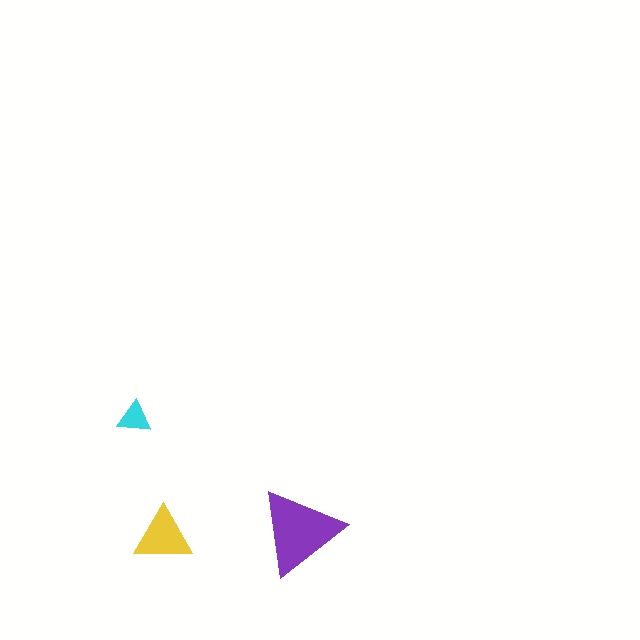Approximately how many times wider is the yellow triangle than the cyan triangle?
About 1.5 times wider.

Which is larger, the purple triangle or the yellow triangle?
The purple one.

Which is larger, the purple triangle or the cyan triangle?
The purple one.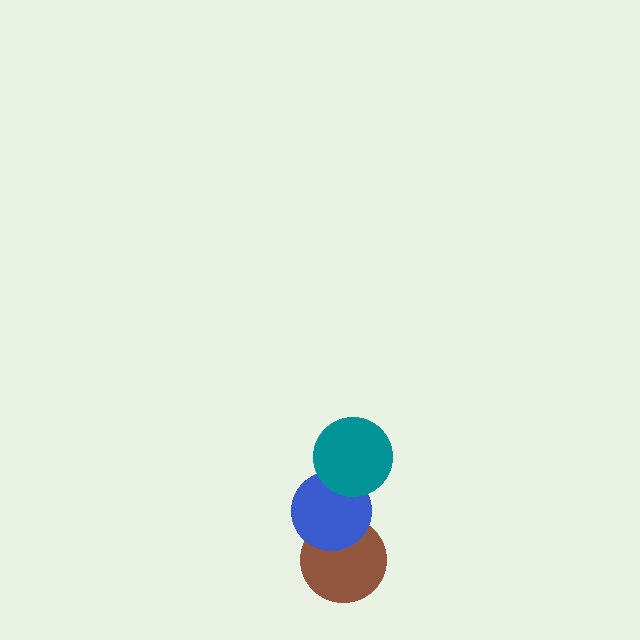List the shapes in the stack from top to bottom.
From top to bottom: the teal circle, the blue circle, the brown circle.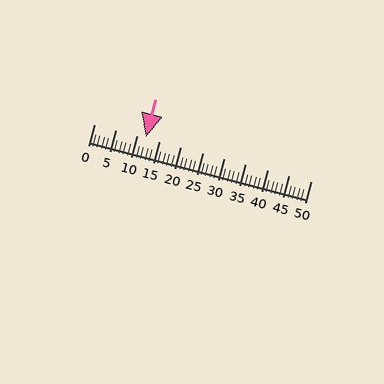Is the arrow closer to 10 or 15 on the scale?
The arrow is closer to 10.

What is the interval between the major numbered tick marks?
The major tick marks are spaced 5 units apart.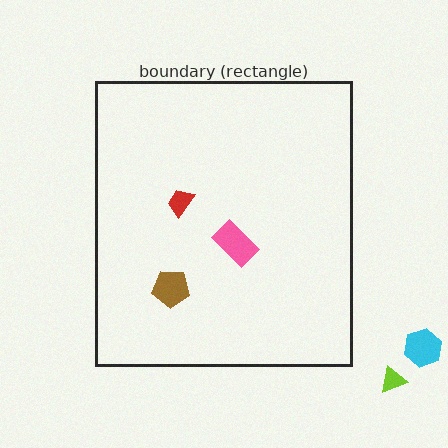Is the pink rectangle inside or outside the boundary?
Inside.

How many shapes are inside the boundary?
3 inside, 2 outside.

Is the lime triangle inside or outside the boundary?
Outside.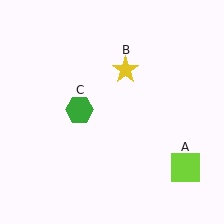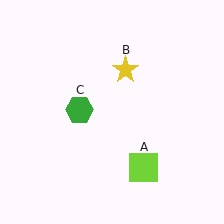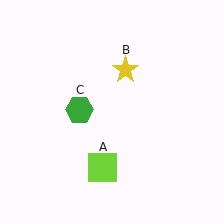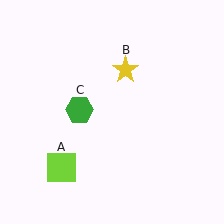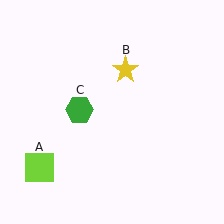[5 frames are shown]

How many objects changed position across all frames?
1 object changed position: lime square (object A).